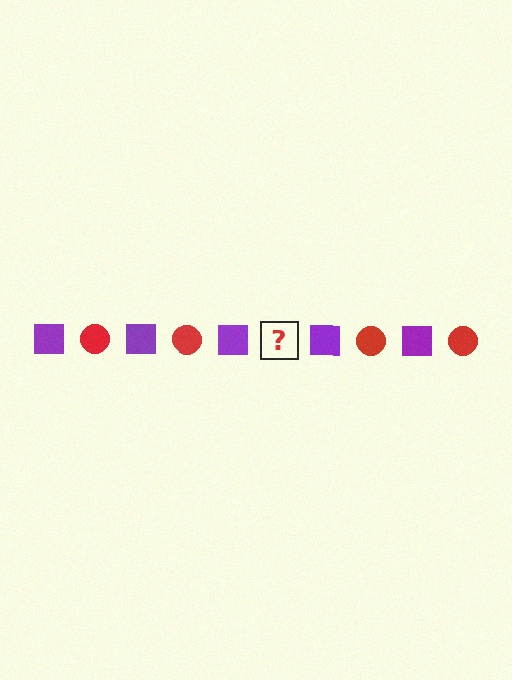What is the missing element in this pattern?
The missing element is a red circle.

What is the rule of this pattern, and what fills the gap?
The rule is that the pattern alternates between purple square and red circle. The gap should be filled with a red circle.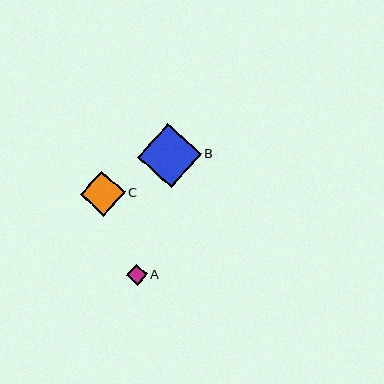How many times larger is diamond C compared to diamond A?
Diamond C is approximately 2.2 times the size of diamond A.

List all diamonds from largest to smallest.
From largest to smallest: B, C, A.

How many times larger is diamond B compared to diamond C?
Diamond B is approximately 1.4 times the size of diamond C.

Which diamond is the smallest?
Diamond A is the smallest with a size of approximately 20 pixels.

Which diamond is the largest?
Diamond B is the largest with a size of approximately 64 pixels.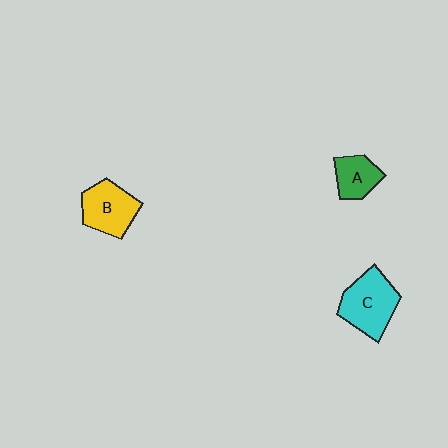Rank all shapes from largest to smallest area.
From largest to smallest: C (cyan), B (yellow), A (green).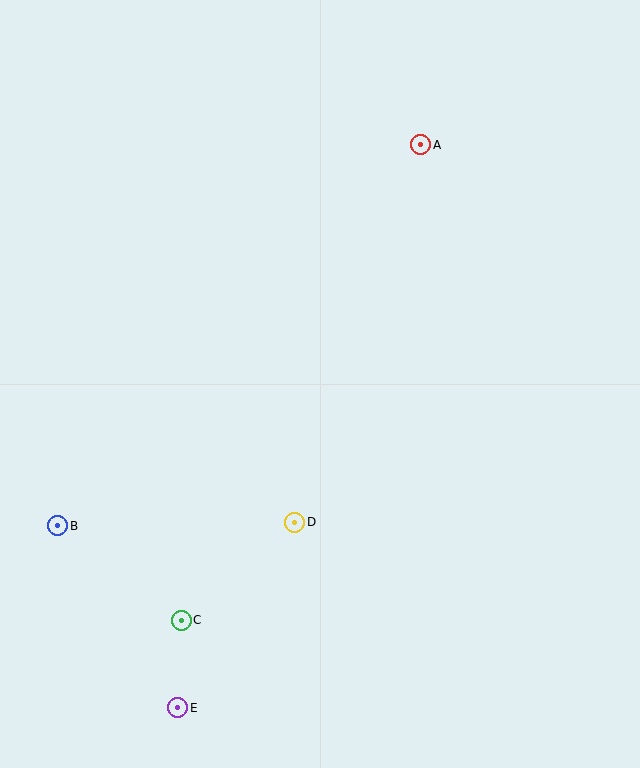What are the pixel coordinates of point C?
Point C is at (181, 620).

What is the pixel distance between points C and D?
The distance between C and D is 150 pixels.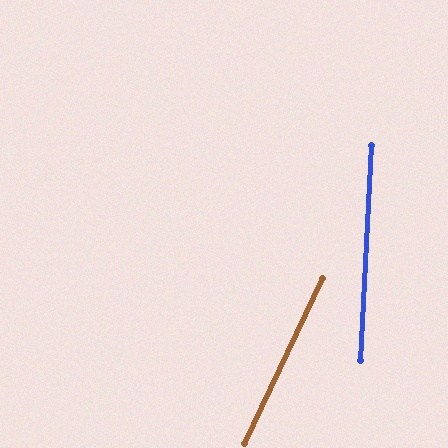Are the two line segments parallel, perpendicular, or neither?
Neither parallel nor perpendicular — they differ by about 23°.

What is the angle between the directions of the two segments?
Approximately 23 degrees.